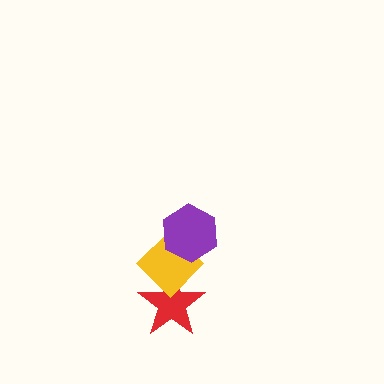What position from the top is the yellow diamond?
The yellow diamond is 2nd from the top.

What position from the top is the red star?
The red star is 3rd from the top.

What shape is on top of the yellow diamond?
The purple hexagon is on top of the yellow diamond.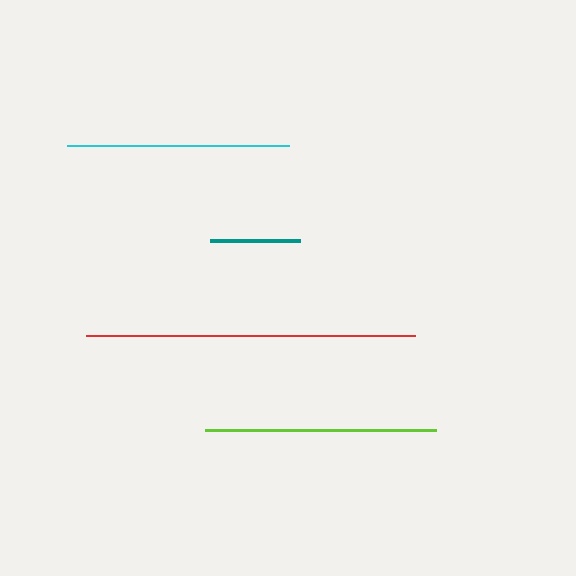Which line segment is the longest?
The red line is the longest at approximately 329 pixels.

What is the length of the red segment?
The red segment is approximately 329 pixels long.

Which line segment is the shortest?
The teal line is the shortest at approximately 90 pixels.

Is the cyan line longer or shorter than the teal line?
The cyan line is longer than the teal line.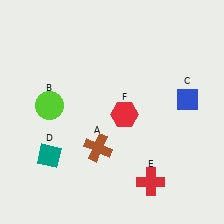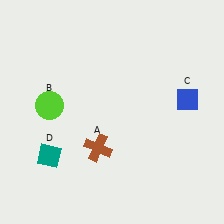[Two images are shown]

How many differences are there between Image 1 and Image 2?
There are 2 differences between the two images.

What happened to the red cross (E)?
The red cross (E) was removed in Image 2. It was in the bottom-right area of Image 1.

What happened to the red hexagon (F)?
The red hexagon (F) was removed in Image 2. It was in the bottom-right area of Image 1.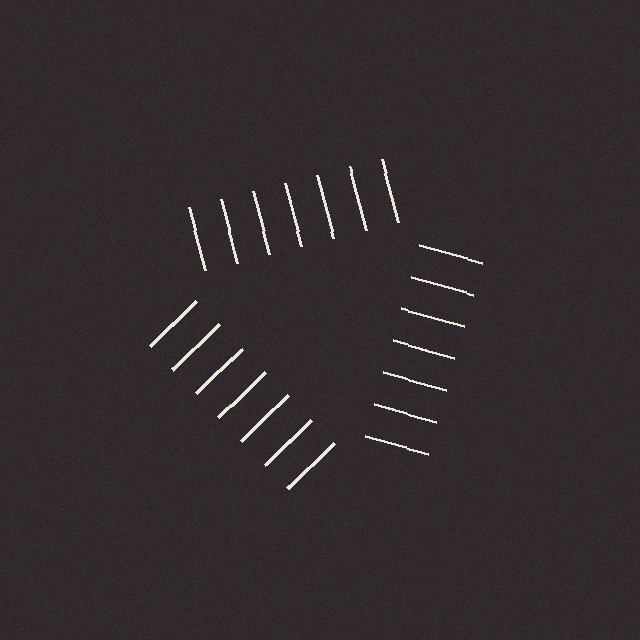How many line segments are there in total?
21 — 7 along each of the 3 edges.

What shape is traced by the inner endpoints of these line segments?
An illusory triangle — the line segments terminate on its edges but no continuous stroke is drawn.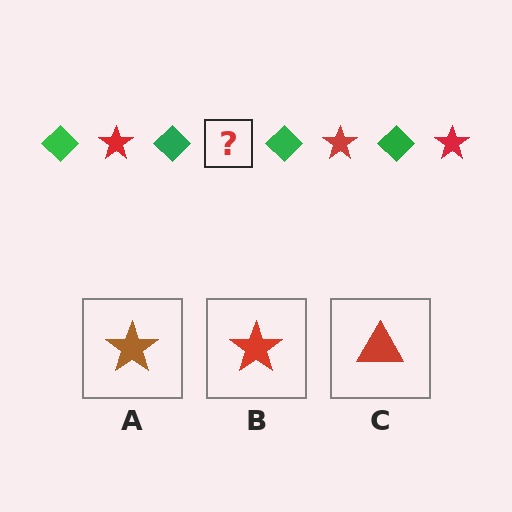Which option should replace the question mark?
Option B.